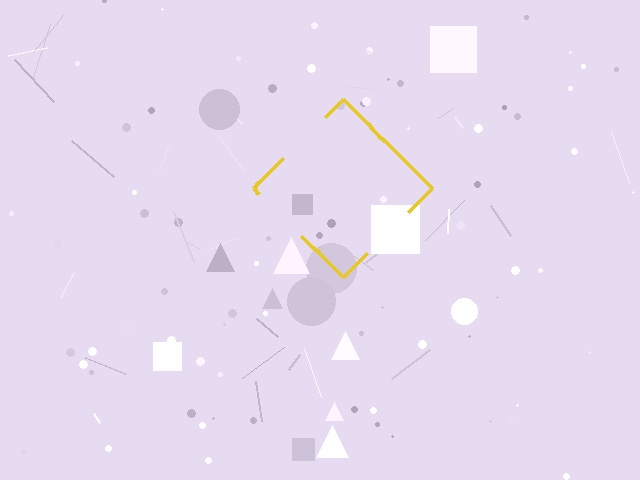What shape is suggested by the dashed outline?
The dashed outline suggests a diamond.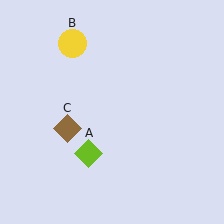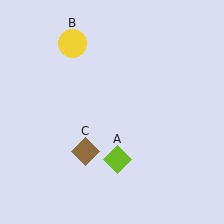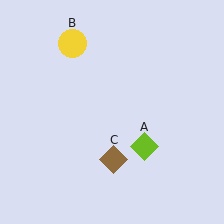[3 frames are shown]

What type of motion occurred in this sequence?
The lime diamond (object A), brown diamond (object C) rotated counterclockwise around the center of the scene.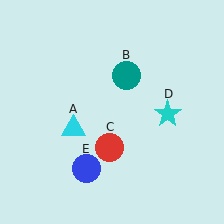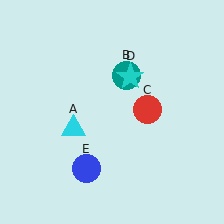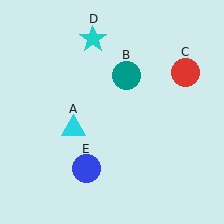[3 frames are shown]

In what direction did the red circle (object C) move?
The red circle (object C) moved up and to the right.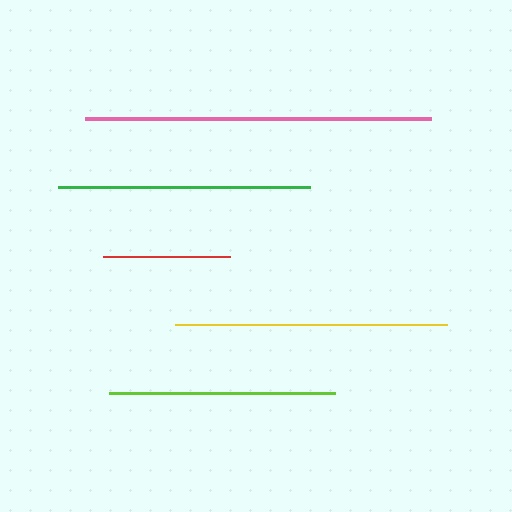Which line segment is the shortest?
The red line is the shortest at approximately 128 pixels.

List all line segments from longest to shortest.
From longest to shortest: pink, yellow, green, lime, red.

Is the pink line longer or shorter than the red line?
The pink line is longer than the red line.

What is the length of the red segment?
The red segment is approximately 128 pixels long.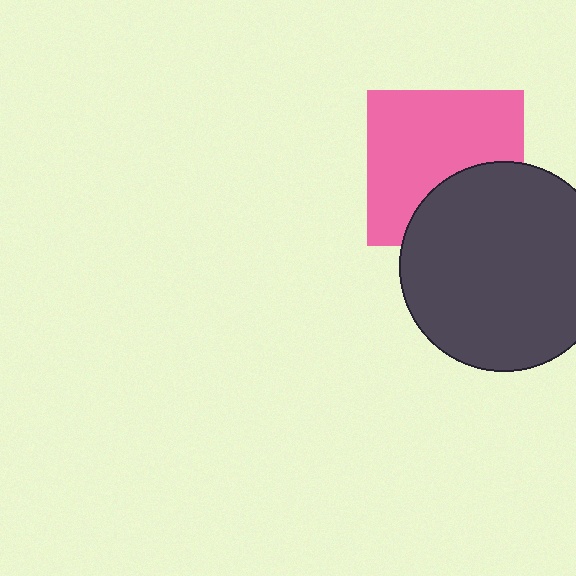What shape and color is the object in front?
The object in front is a dark gray circle.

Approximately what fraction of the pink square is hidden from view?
Roughly 33% of the pink square is hidden behind the dark gray circle.